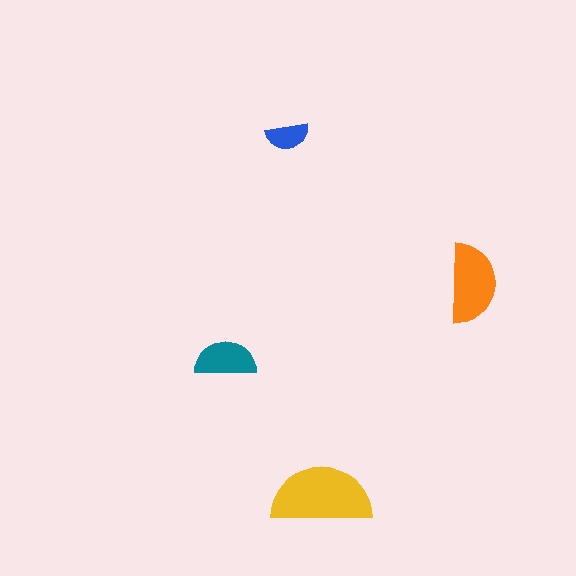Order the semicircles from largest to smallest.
the yellow one, the orange one, the teal one, the blue one.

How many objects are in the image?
There are 4 objects in the image.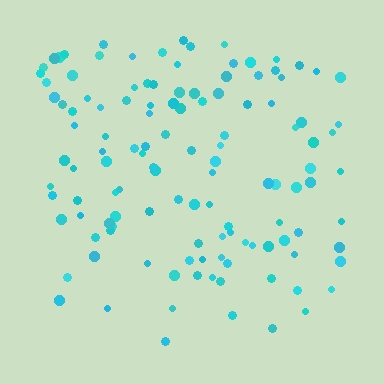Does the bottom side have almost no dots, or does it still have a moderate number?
Still a moderate number, just noticeably fewer than the top.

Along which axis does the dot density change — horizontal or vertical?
Vertical.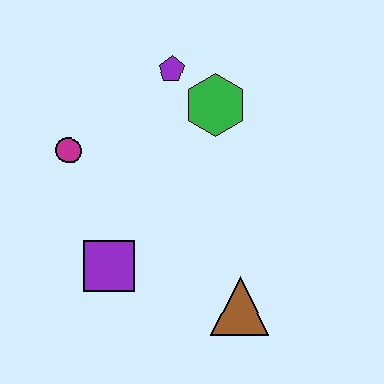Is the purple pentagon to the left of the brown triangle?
Yes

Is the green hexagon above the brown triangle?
Yes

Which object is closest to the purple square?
The magenta circle is closest to the purple square.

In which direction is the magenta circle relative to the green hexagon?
The magenta circle is to the left of the green hexagon.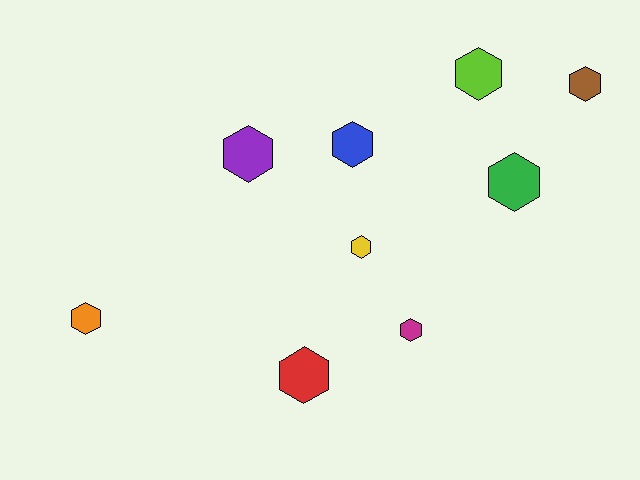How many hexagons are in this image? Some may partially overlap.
There are 9 hexagons.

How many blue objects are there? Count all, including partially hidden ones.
There is 1 blue object.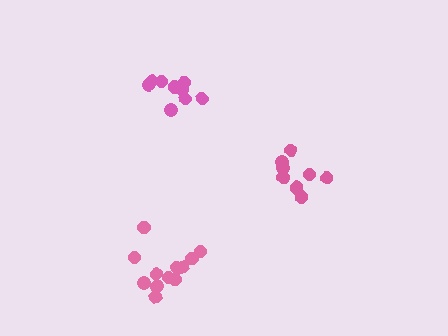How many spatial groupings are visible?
There are 3 spatial groupings.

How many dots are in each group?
Group 1: 9 dots, Group 2: 12 dots, Group 3: 8 dots (29 total).